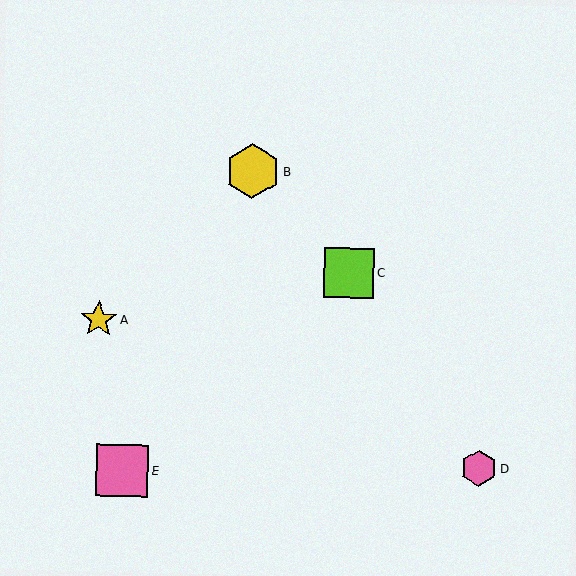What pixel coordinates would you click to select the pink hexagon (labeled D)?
Click at (479, 468) to select the pink hexagon D.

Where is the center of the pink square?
The center of the pink square is at (122, 470).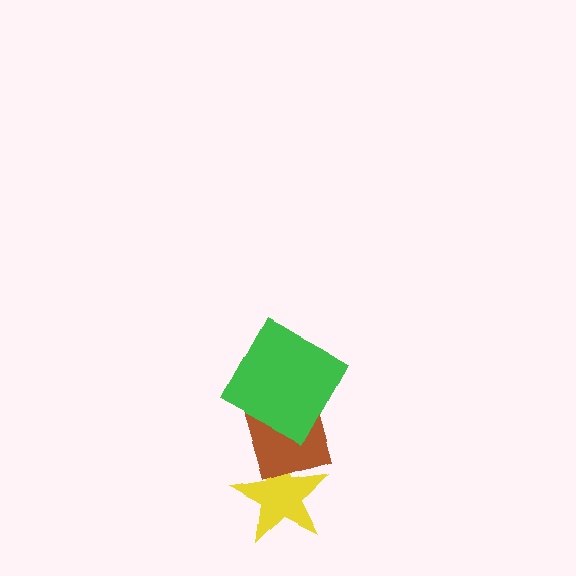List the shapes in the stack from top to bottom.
From top to bottom: the green square, the brown diamond, the yellow star.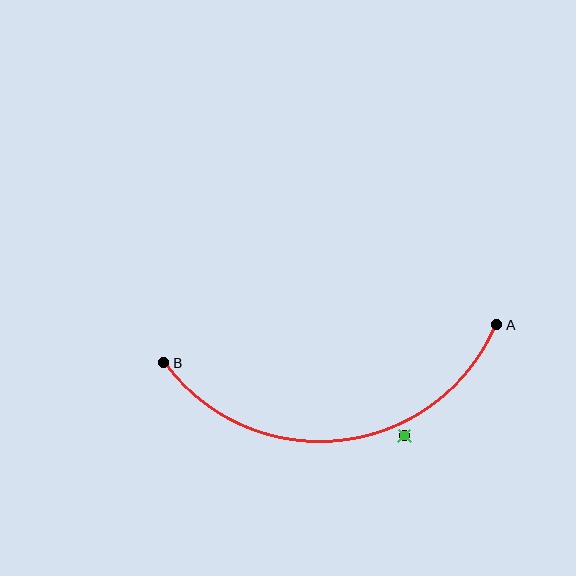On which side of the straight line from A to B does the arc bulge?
The arc bulges below the straight line connecting A and B.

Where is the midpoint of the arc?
The arc midpoint is the point on the curve farthest from the straight line joining A and B. It sits below that line.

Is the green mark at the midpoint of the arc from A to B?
No — the green mark does not lie on the arc at all. It sits slightly outside the curve.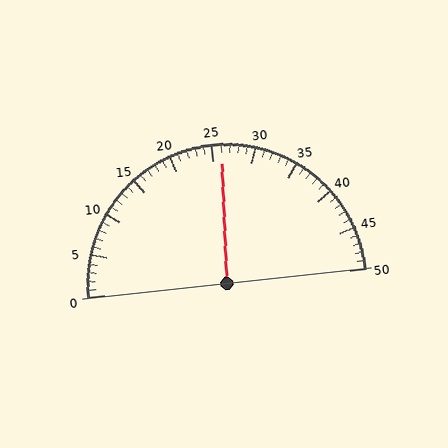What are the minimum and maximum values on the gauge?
The gauge ranges from 0 to 50.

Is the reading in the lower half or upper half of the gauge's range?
The reading is in the upper half of the range (0 to 50).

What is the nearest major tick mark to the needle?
The nearest major tick mark is 25.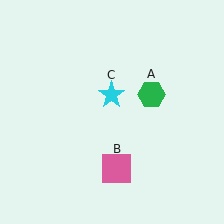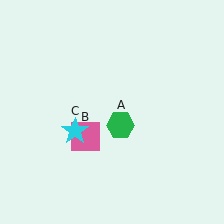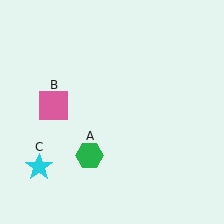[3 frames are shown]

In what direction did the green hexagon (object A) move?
The green hexagon (object A) moved down and to the left.